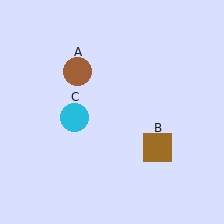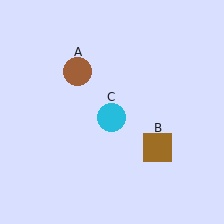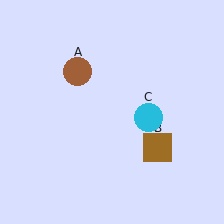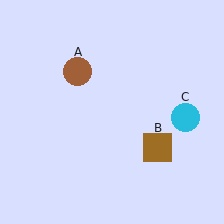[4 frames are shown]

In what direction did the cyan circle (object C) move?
The cyan circle (object C) moved right.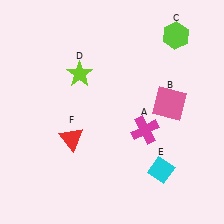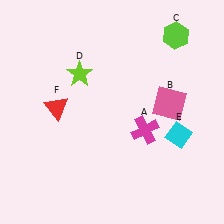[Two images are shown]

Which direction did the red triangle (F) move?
The red triangle (F) moved up.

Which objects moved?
The objects that moved are: the cyan diamond (E), the red triangle (F).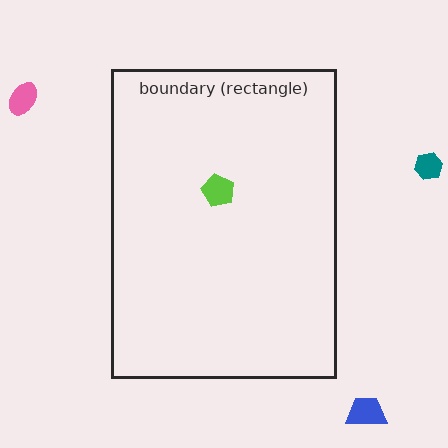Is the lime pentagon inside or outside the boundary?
Inside.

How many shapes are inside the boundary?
1 inside, 3 outside.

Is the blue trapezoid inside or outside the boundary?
Outside.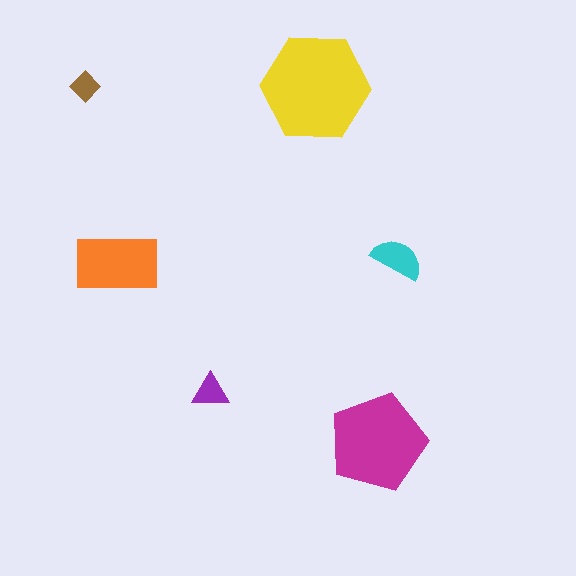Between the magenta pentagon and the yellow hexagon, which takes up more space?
The yellow hexagon.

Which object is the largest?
The yellow hexagon.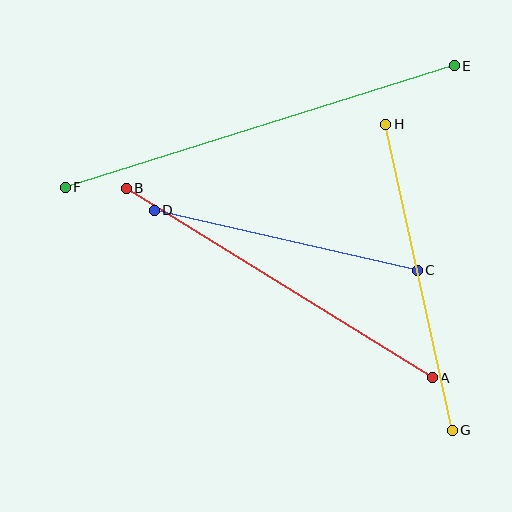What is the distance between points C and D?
The distance is approximately 270 pixels.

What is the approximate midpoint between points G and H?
The midpoint is at approximately (419, 277) pixels.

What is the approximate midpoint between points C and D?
The midpoint is at approximately (286, 240) pixels.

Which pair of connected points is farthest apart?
Points E and F are farthest apart.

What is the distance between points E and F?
The distance is approximately 407 pixels.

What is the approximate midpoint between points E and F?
The midpoint is at approximately (260, 127) pixels.